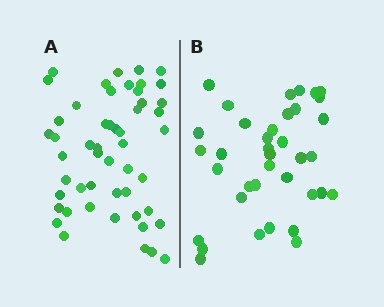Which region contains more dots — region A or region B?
Region A (the left region) has more dots.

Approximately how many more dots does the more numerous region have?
Region A has approximately 15 more dots than region B.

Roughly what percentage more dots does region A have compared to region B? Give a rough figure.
About 40% more.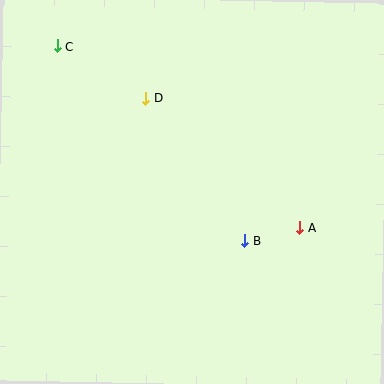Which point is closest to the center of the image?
Point B at (245, 241) is closest to the center.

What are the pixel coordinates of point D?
Point D is at (146, 98).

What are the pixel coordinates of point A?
Point A is at (300, 228).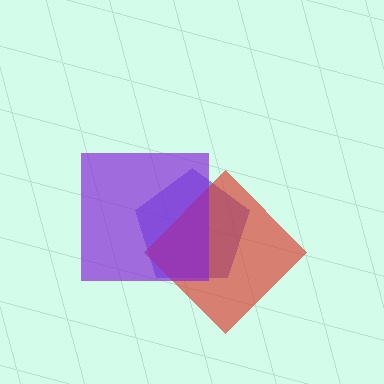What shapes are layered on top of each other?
The layered shapes are: a blue pentagon, a red diamond, a purple square.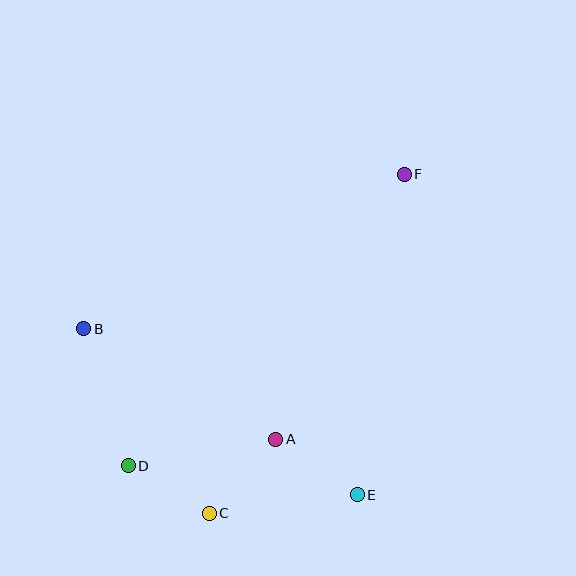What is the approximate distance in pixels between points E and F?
The distance between E and F is approximately 324 pixels.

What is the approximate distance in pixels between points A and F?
The distance between A and F is approximately 294 pixels.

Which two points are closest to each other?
Points C and D are closest to each other.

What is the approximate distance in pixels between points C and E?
The distance between C and E is approximately 149 pixels.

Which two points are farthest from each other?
Points D and F are farthest from each other.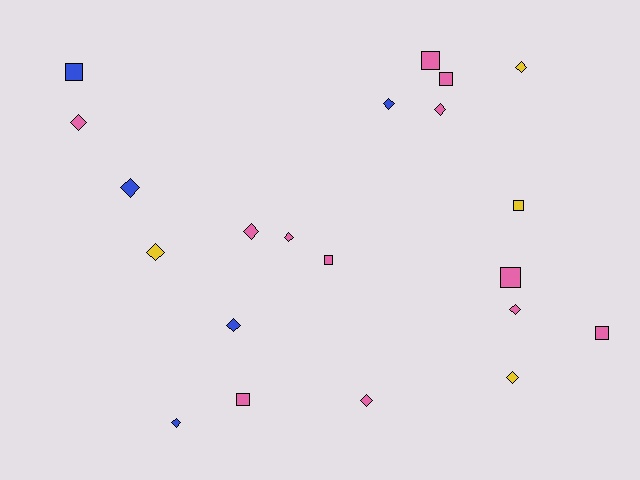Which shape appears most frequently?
Diamond, with 13 objects.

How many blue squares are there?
There is 1 blue square.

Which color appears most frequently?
Pink, with 12 objects.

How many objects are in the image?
There are 21 objects.